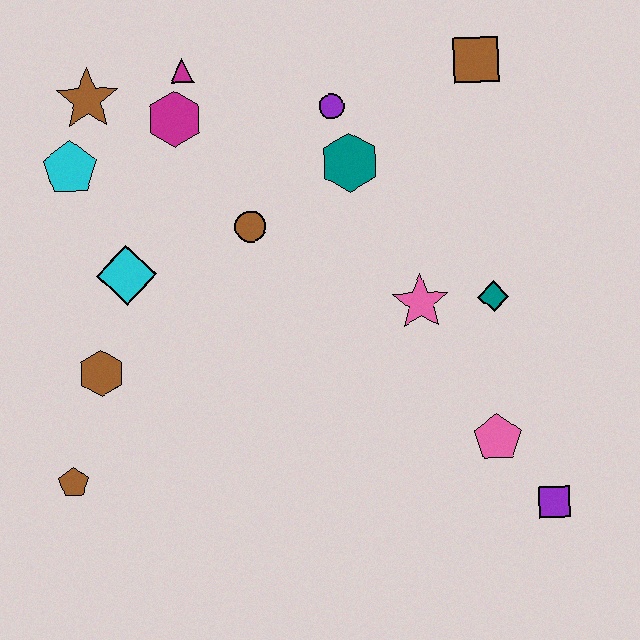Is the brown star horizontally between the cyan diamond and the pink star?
No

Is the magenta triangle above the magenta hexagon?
Yes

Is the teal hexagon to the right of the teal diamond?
No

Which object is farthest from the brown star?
The purple square is farthest from the brown star.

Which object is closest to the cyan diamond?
The brown hexagon is closest to the cyan diamond.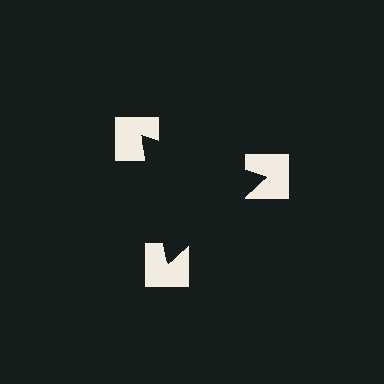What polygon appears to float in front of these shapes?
An illusory triangle — its edges are inferred from the aligned wedge cuts in the notched squares, not physically drawn.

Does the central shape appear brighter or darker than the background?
It typically appears slightly darker than the background, even though no actual brightness change is drawn.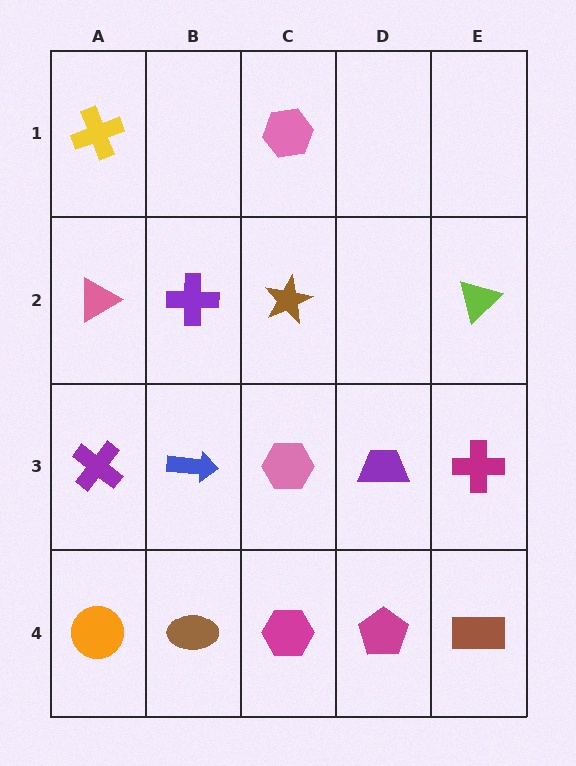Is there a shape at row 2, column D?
No, that cell is empty.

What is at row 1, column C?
A pink hexagon.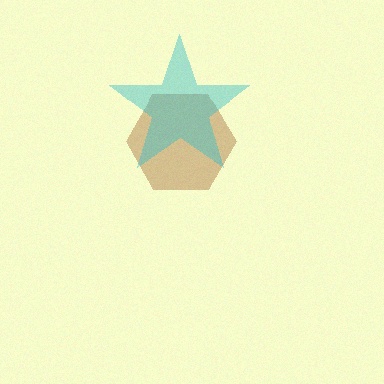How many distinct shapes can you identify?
There are 2 distinct shapes: a brown hexagon, a cyan star.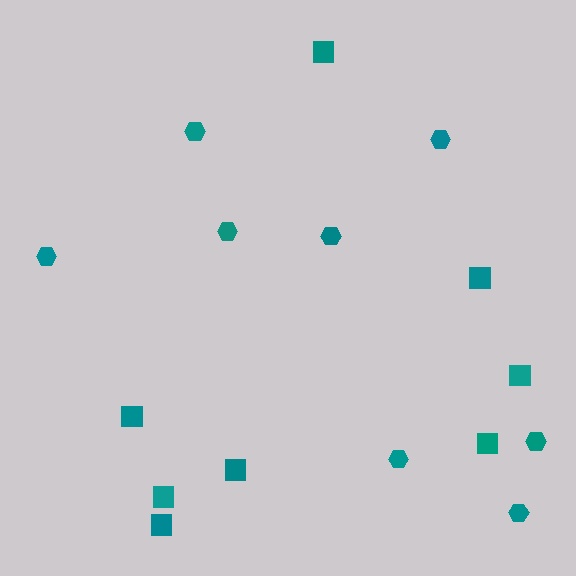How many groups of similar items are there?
There are 2 groups: one group of hexagons (8) and one group of squares (8).